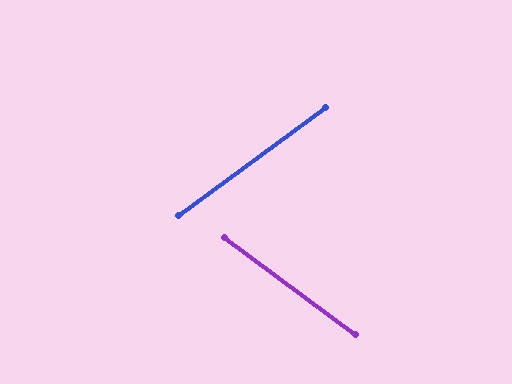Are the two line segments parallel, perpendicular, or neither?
Neither parallel nor perpendicular — they differ by about 72°.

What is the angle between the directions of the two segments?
Approximately 72 degrees.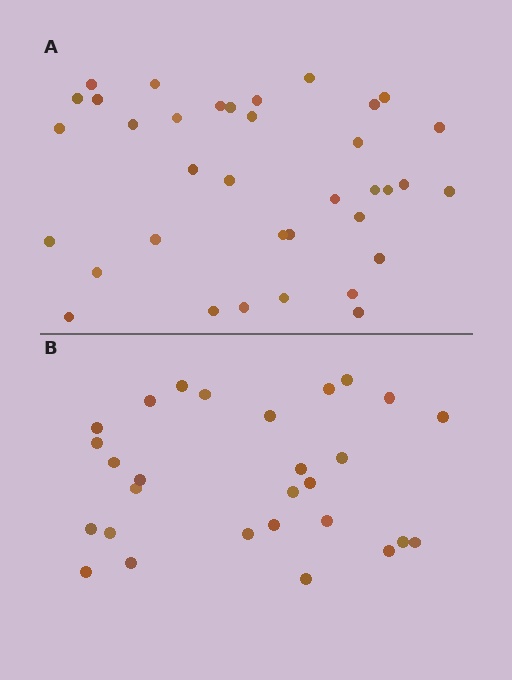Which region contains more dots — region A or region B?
Region A (the top region) has more dots.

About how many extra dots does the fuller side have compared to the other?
Region A has roughly 8 or so more dots than region B.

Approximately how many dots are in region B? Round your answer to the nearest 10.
About 30 dots. (The exact count is 28, which rounds to 30.)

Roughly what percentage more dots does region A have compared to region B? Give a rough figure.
About 30% more.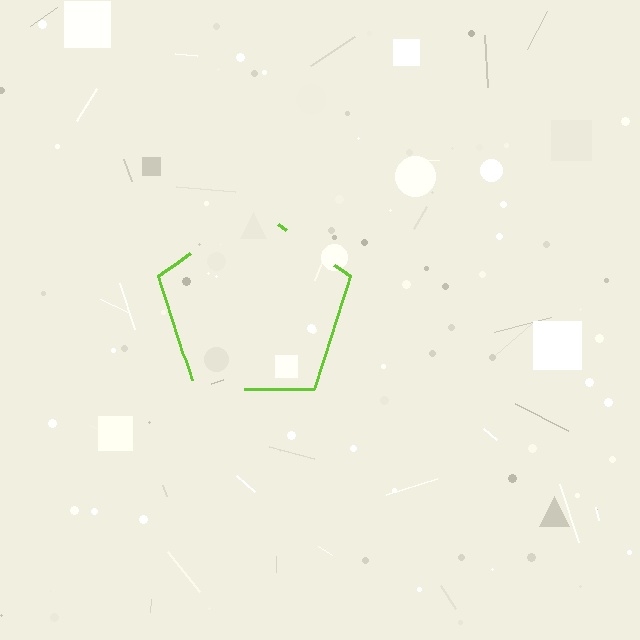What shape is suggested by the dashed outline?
The dashed outline suggests a pentagon.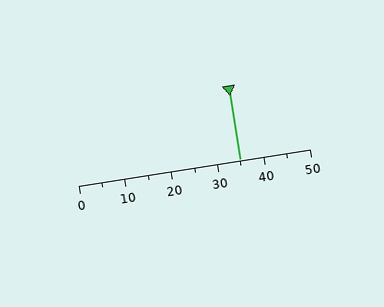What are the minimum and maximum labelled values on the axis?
The axis runs from 0 to 50.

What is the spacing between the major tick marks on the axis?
The major ticks are spaced 10 apart.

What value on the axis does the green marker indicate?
The marker indicates approximately 35.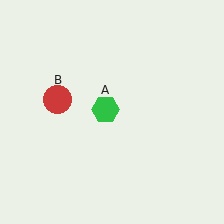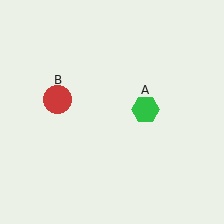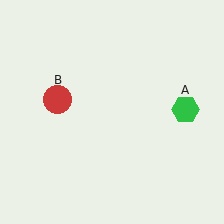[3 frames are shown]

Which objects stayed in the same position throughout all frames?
Red circle (object B) remained stationary.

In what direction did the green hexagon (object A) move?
The green hexagon (object A) moved right.